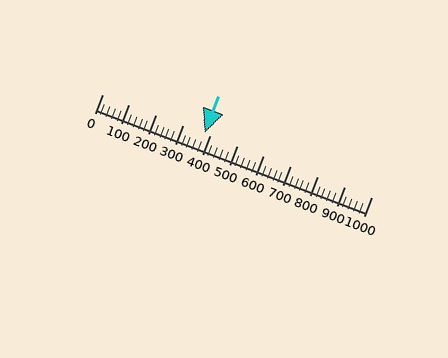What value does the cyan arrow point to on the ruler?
The cyan arrow points to approximately 380.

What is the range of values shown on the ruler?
The ruler shows values from 0 to 1000.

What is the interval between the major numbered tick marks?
The major tick marks are spaced 100 units apart.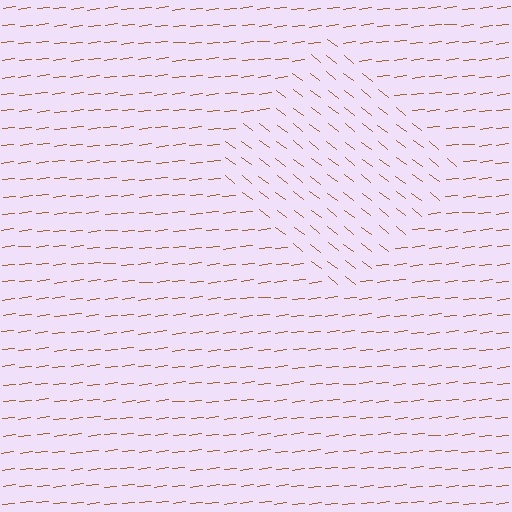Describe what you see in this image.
The image is filled with small brown line segments. A diamond region in the image has lines oriented differently from the surrounding lines, creating a visible texture boundary.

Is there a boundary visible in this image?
Yes, there is a texture boundary formed by a change in line orientation.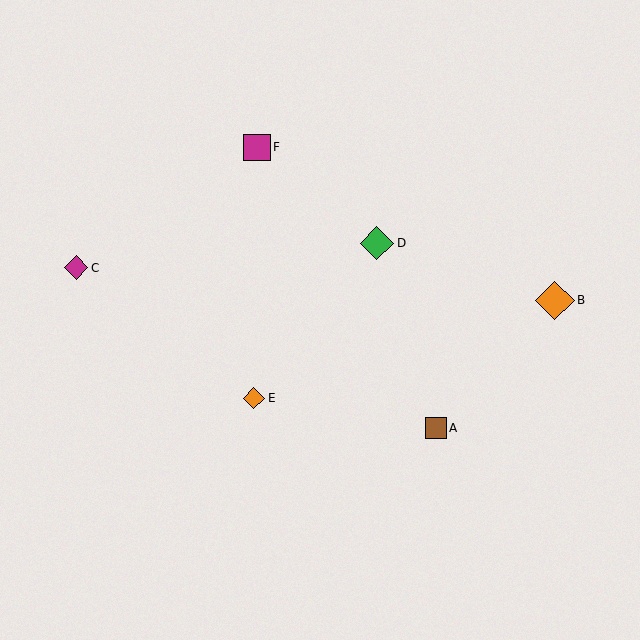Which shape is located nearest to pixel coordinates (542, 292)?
The orange diamond (labeled B) at (555, 300) is nearest to that location.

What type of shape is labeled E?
Shape E is an orange diamond.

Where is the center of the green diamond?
The center of the green diamond is at (377, 243).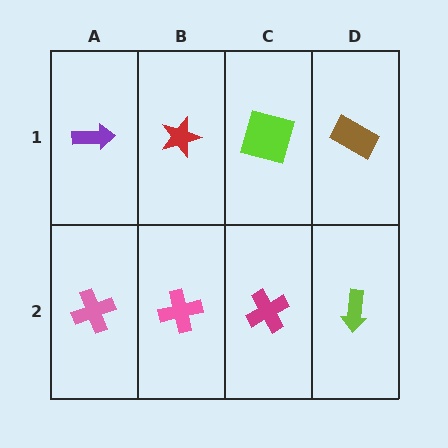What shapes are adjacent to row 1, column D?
A lime arrow (row 2, column D), a lime square (row 1, column C).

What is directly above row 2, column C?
A lime square.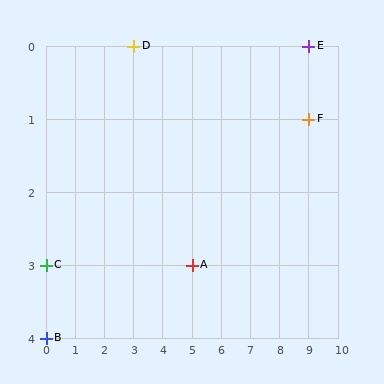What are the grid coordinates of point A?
Point A is at grid coordinates (5, 3).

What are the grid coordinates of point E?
Point E is at grid coordinates (9, 0).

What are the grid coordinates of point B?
Point B is at grid coordinates (0, 4).